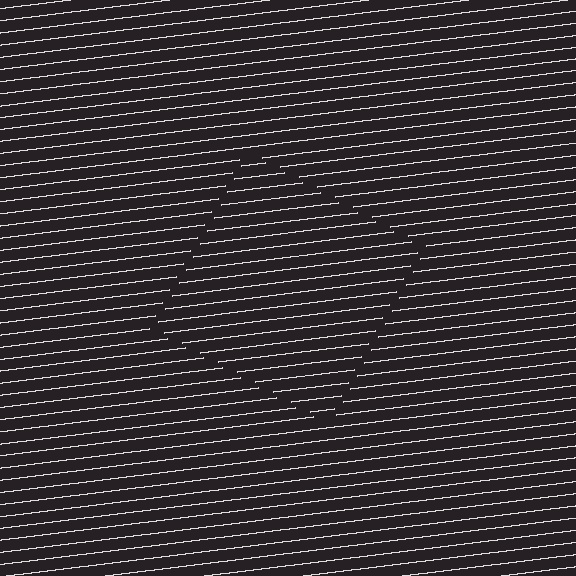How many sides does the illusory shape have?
4 sides — the line-ends trace a square.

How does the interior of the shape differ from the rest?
The interior of the shape contains the same grating, shifted by half a period — the contour is defined by the phase discontinuity where line-ends from the inner and outer gratings abut.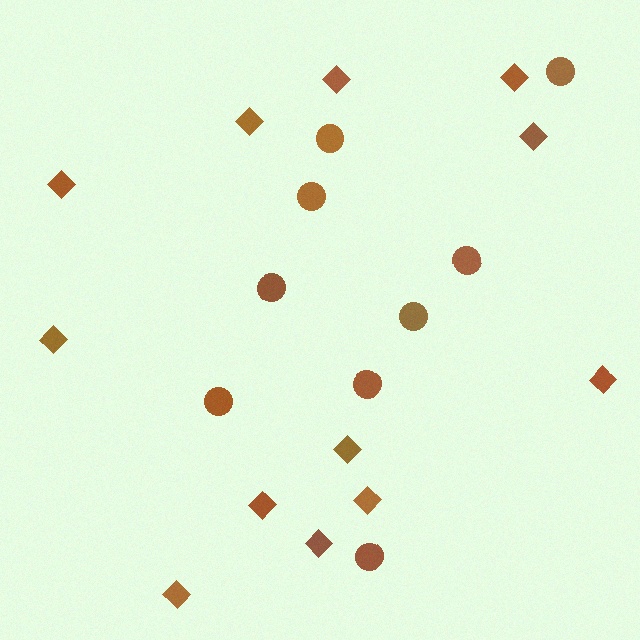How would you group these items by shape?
There are 2 groups: one group of diamonds (12) and one group of circles (9).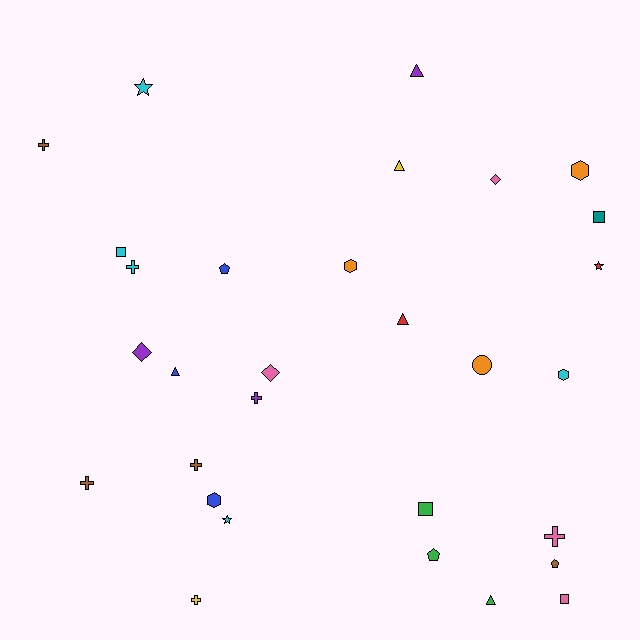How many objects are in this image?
There are 30 objects.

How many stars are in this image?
There are 3 stars.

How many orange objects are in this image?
There are 3 orange objects.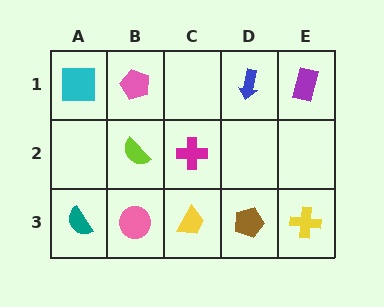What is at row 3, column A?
A teal semicircle.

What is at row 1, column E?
A purple rectangle.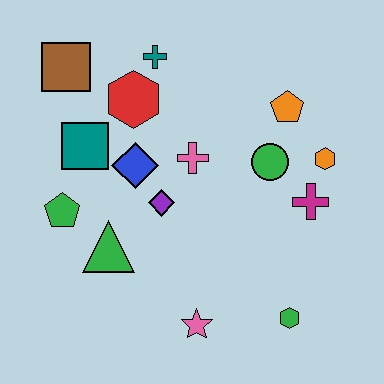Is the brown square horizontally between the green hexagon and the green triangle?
No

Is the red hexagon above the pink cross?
Yes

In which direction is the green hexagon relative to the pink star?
The green hexagon is to the right of the pink star.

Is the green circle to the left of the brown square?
No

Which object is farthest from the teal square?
The green hexagon is farthest from the teal square.